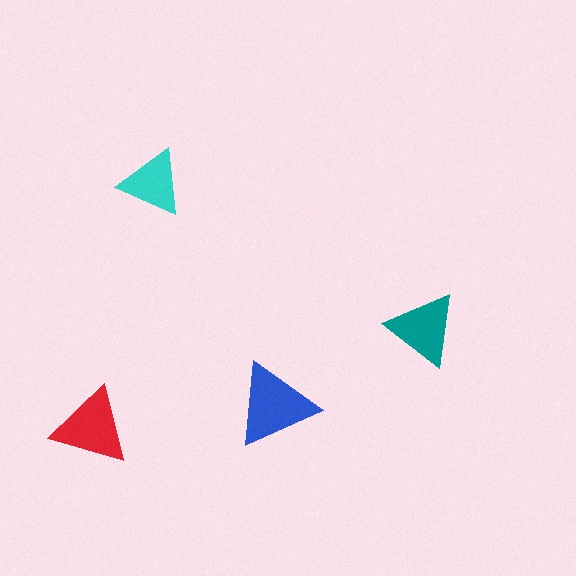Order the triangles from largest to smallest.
the blue one, the red one, the teal one, the cyan one.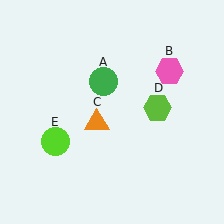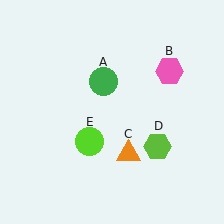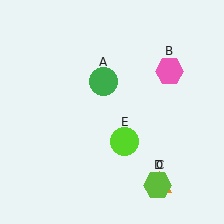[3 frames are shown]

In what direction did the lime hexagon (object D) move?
The lime hexagon (object D) moved down.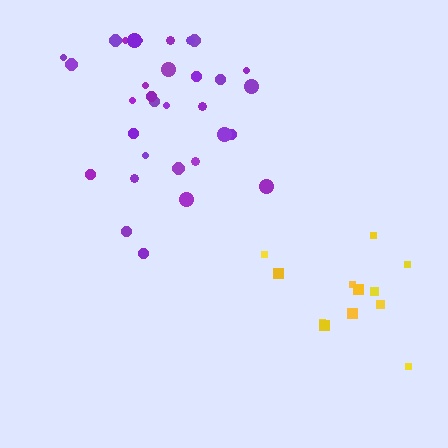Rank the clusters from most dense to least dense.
purple, yellow.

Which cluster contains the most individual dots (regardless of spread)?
Purple (32).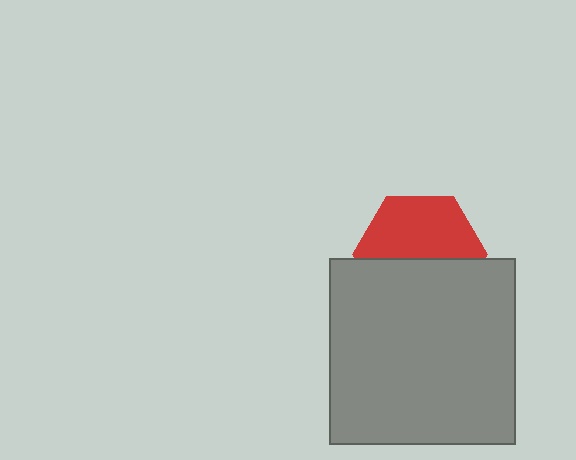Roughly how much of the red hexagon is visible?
About half of it is visible (roughly 53%).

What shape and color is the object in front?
The object in front is a gray square.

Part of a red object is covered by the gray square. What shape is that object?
It is a hexagon.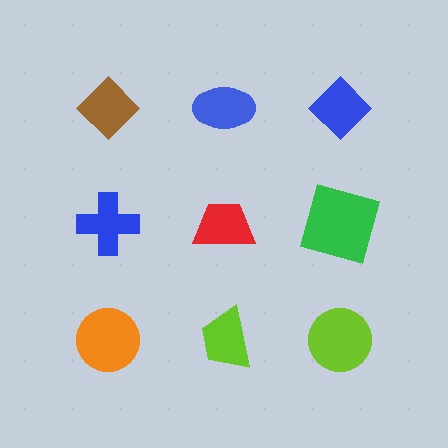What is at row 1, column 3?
A blue diamond.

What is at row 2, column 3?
A green square.